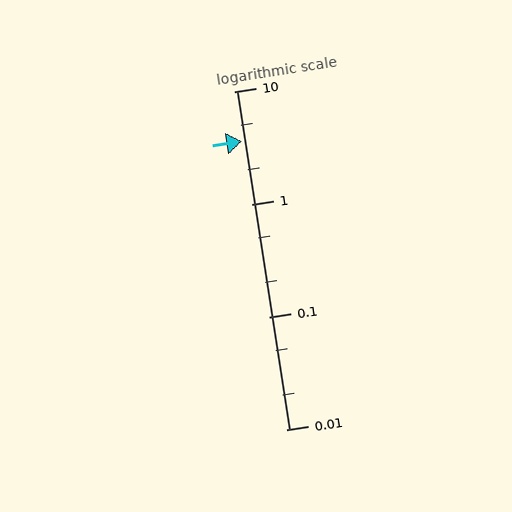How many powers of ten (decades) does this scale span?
The scale spans 3 decades, from 0.01 to 10.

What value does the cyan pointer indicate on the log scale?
The pointer indicates approximately 3.6.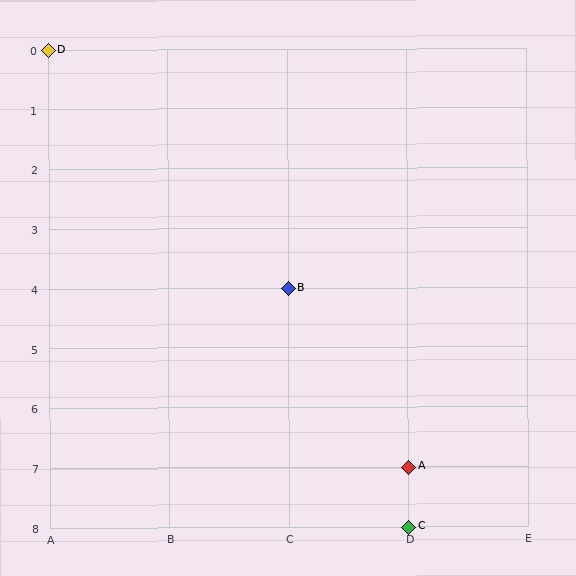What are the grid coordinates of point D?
Point D is at grid coordinates (A, 0).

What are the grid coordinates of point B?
Point B is at grid coordinates (C, 4).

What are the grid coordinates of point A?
Point A is at grid coordinates (D, 7).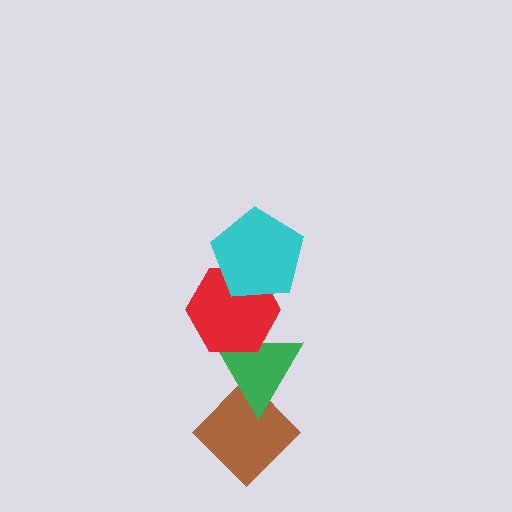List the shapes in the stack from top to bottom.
From top to bottom: the cyan pentagon, the red hexagon, the green triangle, the brown diamond.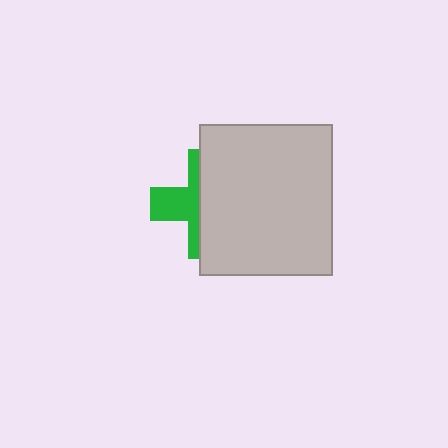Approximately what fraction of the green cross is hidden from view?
Roughly 59% of the green cross is hidden behind the light gray rectangle.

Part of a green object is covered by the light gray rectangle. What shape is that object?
It is a cross.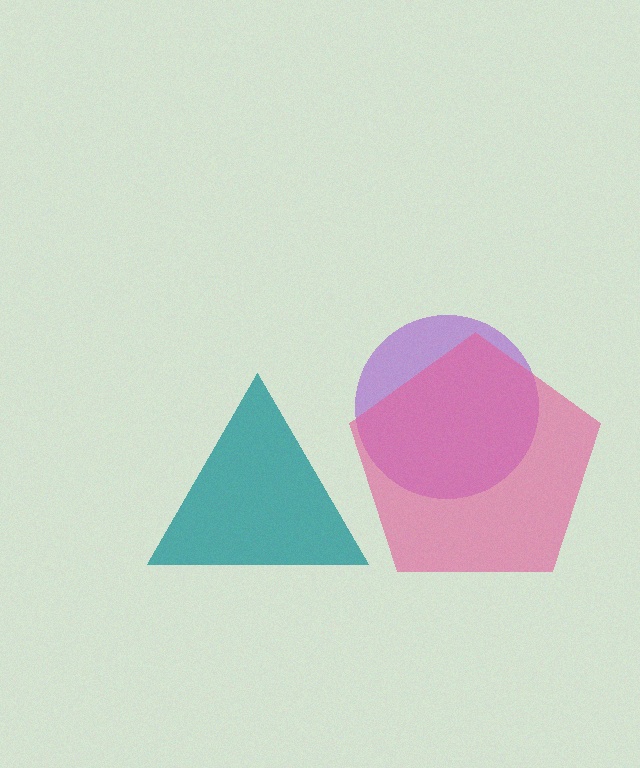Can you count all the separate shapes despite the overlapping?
Yes, there are 3 separate shapes.